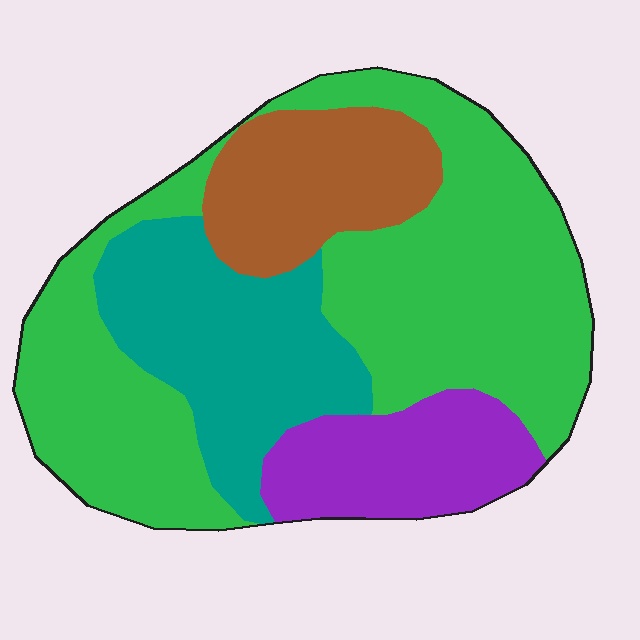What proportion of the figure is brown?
Brown covers about 15% of the figure.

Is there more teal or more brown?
Teal.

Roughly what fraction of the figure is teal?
Teal covers 21% of the figure.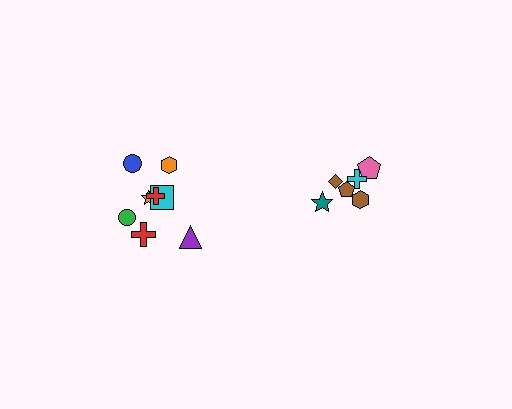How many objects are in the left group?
There are 8 objects.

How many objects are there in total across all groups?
There are 14 objects.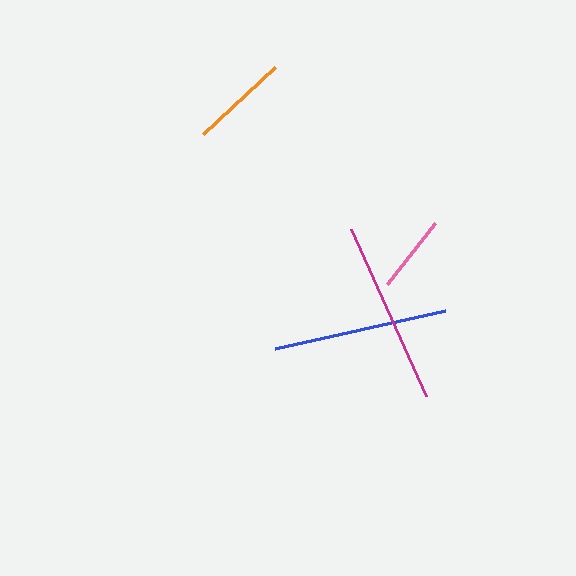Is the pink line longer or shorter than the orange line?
The orange line is longer than the pink line.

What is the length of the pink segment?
The pink segment is approximately 78 pixels long.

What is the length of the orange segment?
The orange segment is approximately 99 pixels long.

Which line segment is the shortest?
The pink line is the shortest at approximately 78 pixels.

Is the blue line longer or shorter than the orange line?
The blue line is longer than the orange line.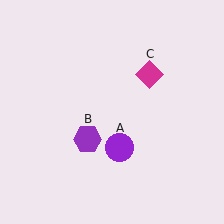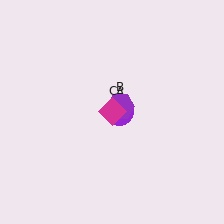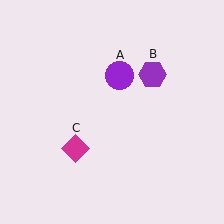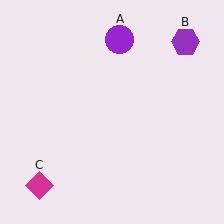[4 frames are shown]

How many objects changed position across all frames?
3 objects changed position: purple circle (object A), purple hexagon (object B), magenta diamond (object C).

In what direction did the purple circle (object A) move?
The purple circle (object A) moved up.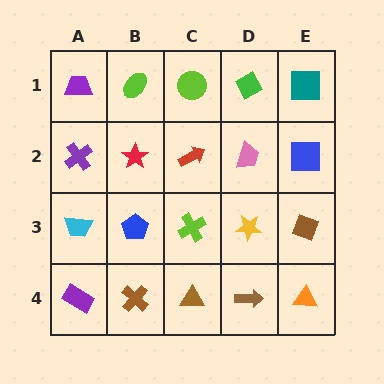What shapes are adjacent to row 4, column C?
A lime cross (row 3, column C), a brown cross (row 4, column B), a brown arrow (row 4, column D).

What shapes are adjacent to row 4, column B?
A blue pentagon (row 3, column B), a purple rectangle (row 4, column A), a brown triangle (row 4, column C).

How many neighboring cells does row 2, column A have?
3.